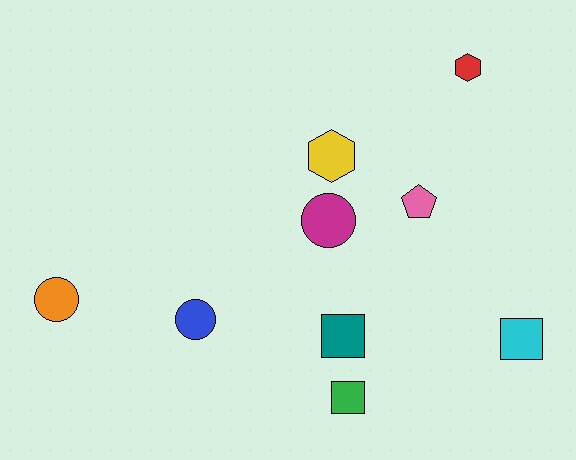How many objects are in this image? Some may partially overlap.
There are 9 objects.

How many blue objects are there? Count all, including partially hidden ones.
There is 1 blue object.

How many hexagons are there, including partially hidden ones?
There are 2 hexagons.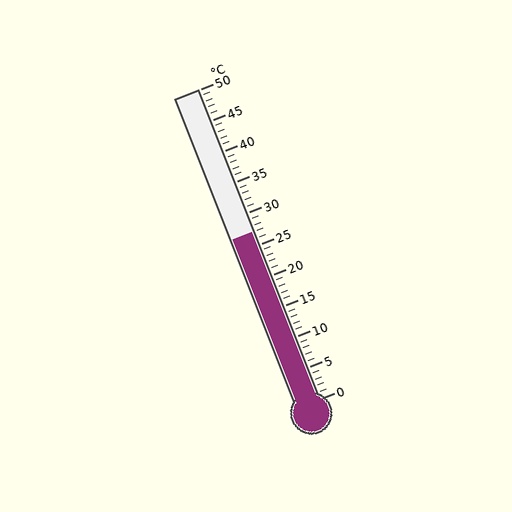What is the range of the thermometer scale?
The thermometer scale ranges from 0°C to 50°C.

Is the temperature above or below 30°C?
The temperature is below 30°C.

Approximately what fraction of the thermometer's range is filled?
The thermometer is filled to approximately 55% of its range.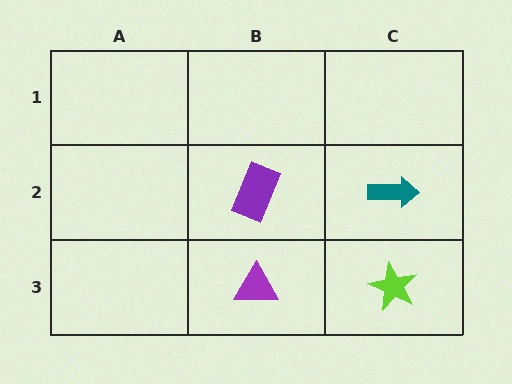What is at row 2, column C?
A teal arrow.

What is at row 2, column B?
A purple rectangle.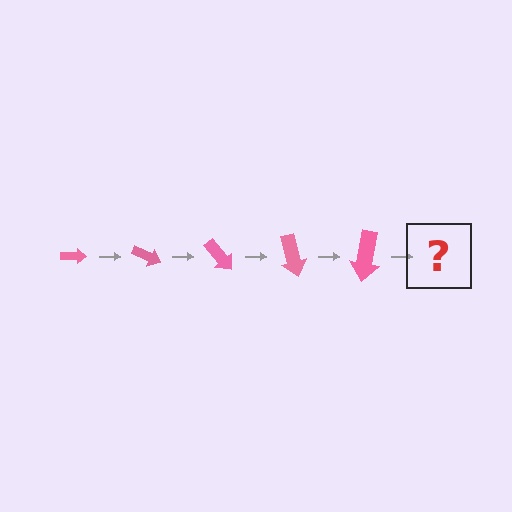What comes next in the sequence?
The next element should be an arrow, larger than the previous one and rotated 125 degrees from the start.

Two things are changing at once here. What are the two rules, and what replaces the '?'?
The two rules are that the arrow grows larger each step and it rotates 25 degrees each step. The '?' should be an arrow, larger than the previous one and rotated 125 degrees from the start.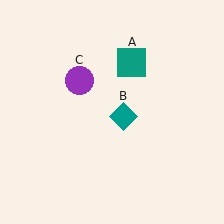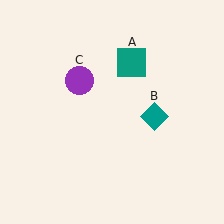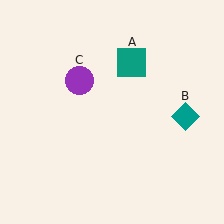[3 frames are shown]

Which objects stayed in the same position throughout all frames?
Teal square (object A) and purple circle (object C) remained stationary.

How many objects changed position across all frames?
1 object changed position: teal diamond (object B).